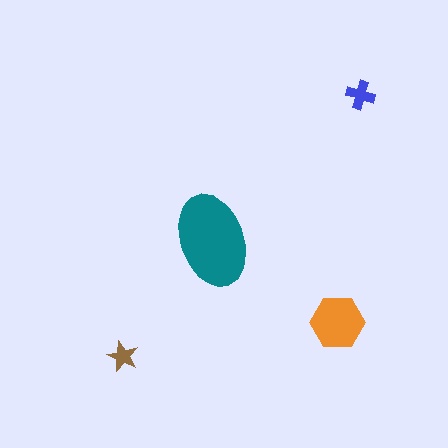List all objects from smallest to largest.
The brown star, the blue cross, the orange hexagon, the teal ellipse.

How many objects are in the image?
There are 4 objects in the image.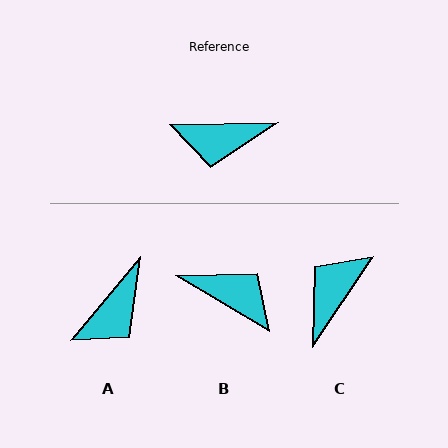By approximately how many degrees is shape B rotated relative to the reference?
Approximately 148 degrees counter-clockwise.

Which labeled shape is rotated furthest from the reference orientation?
B, about 148 degrees away.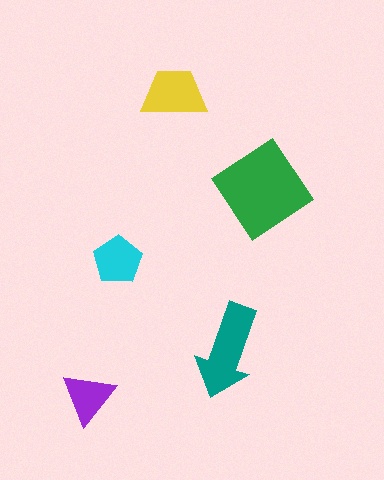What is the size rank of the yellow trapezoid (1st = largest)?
3rd.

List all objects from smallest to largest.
The purple triangle, the cyan pentagon, the yellow trapezoid, the teal arrow, the green diamond.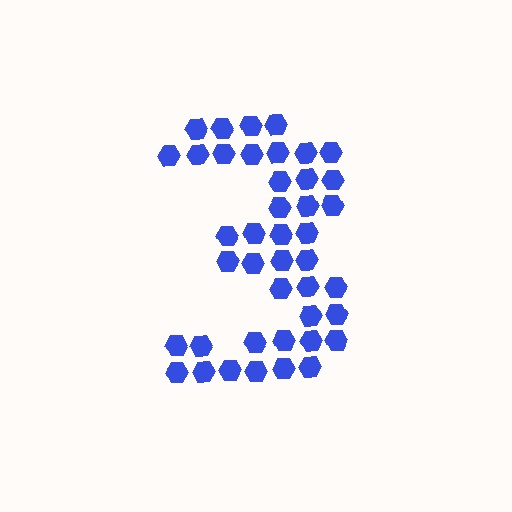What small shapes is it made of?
It is made of small hexagons.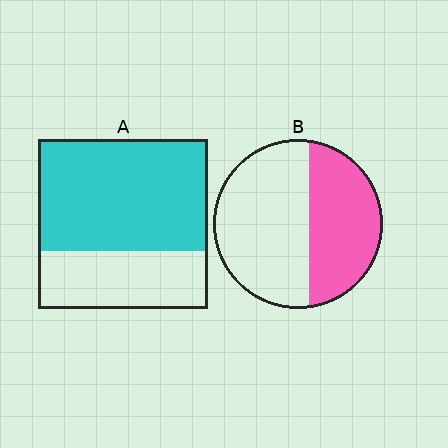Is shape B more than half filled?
No.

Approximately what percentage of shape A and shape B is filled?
A is approximately 65% and B is approximately 40%.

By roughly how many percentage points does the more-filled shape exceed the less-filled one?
By roughly 25 percentage points (A over B).